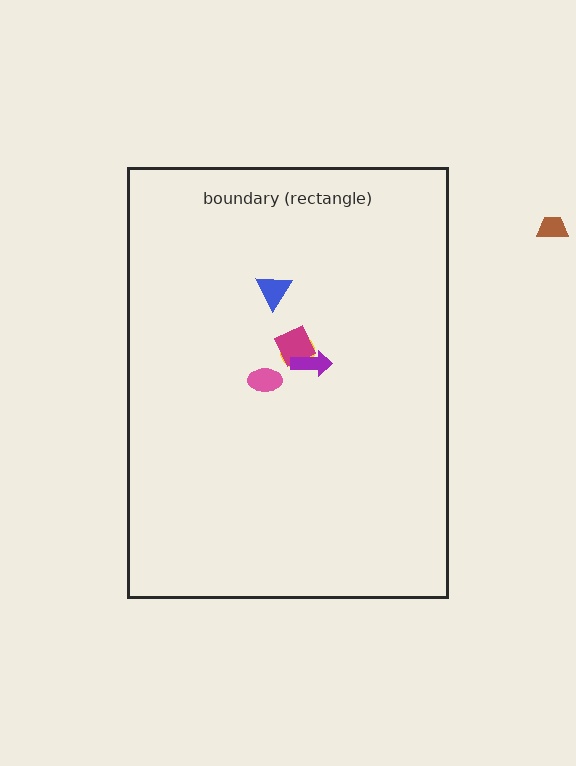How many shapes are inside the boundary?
5 inside, 1 outside.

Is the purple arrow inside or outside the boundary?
Inside.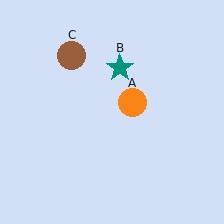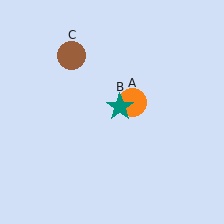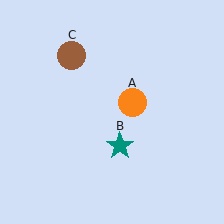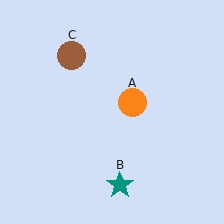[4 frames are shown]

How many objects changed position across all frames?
1 object changed position: teal star (object B).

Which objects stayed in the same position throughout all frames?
Orange circle (object A) and brown circle (object C) remained stationary.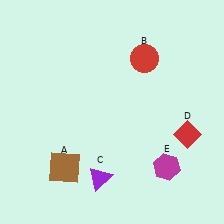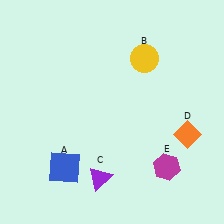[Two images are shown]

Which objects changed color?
A changed from brown to blue. B changed from red to yellow. D changed from red to orange.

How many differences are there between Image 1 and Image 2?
There are 3 differences between the two images.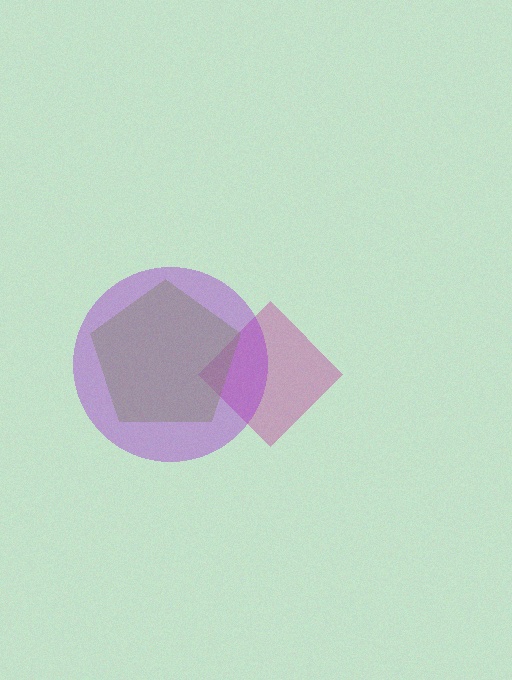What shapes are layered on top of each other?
The layered shapes are: a magenta diamond, a lime pentagon, a purple circle.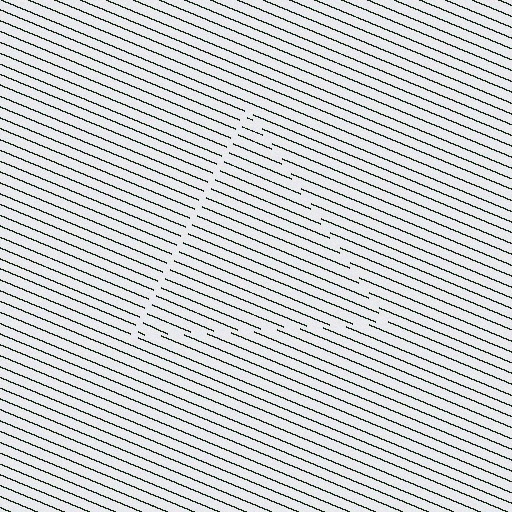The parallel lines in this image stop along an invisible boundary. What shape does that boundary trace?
An illusory triangle. The interior of the shape contains the same grating, shifted by half a period — the contour is defined by the phase discontinuity where line-ends from the inner and outer gratings abut.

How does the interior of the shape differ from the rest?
The interior of the shape contains the same grating, shifted by half a period — the contour is defined by the phase discontinuity where line-ends from the inner and outer gratings abut.